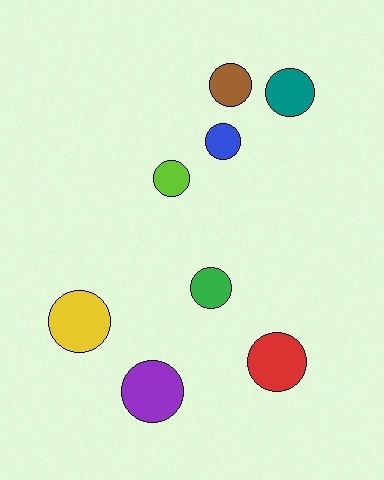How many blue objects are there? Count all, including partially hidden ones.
There is 1 blue object.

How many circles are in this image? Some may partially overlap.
There are 8 circles.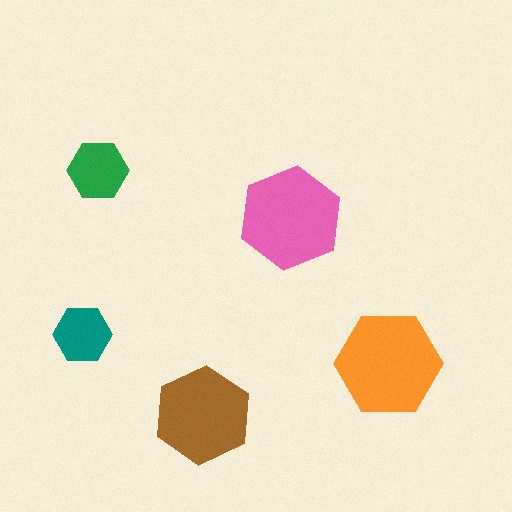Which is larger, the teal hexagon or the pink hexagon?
The pink one.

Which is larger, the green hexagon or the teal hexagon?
The green one.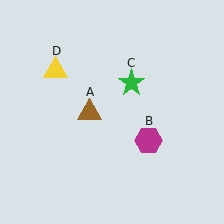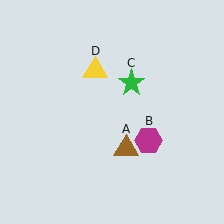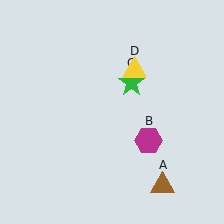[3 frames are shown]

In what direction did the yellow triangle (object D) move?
The yellow triangle (object D) moved right.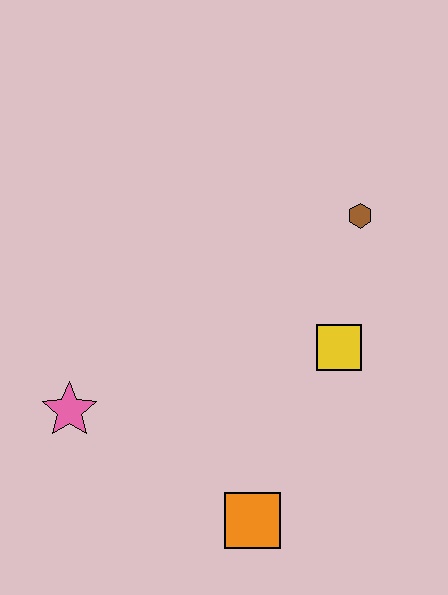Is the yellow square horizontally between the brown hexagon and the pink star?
Yes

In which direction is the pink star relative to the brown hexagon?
The pink star is to the left of the brown hexagon.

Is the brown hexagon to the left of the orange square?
No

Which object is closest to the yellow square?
The brown hexagon is closest to the yellow square.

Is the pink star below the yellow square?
Yes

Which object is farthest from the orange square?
The brown hexagon is farthest from the orange square.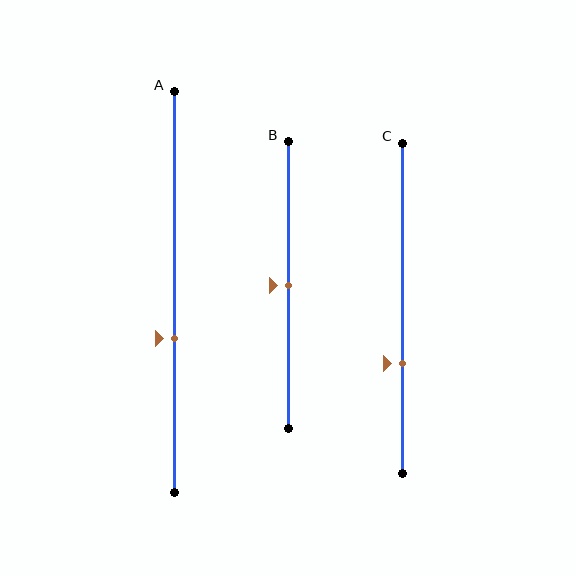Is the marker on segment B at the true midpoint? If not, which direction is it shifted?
Yes, the marker on segment B is at the true midpoint.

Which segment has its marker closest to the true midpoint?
Segment B has its marker closest to the true midpoint.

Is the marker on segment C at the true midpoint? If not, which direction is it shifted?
No, the marker on segment C is shifted downward by about 17% of the segment length.